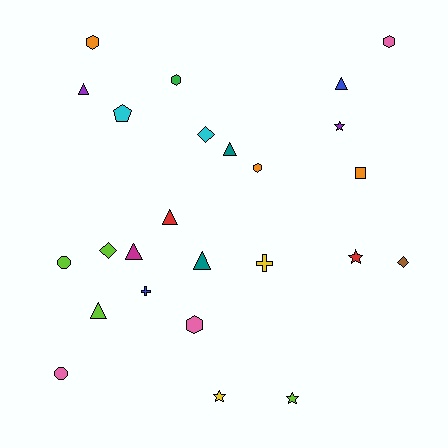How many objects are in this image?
There are 25 objects.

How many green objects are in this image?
There is 1 green object.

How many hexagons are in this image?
There are 5 hexagons.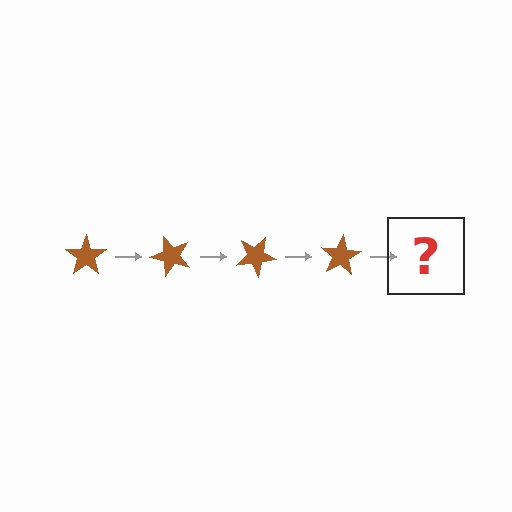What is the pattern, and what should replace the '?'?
The pattern is that the star rotates 50 degrees each step. The '?' should be a brown star rotated 200 degrees.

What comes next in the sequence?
The next element should be a brown star rotated 200 degrees.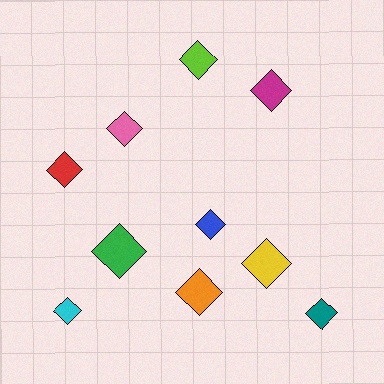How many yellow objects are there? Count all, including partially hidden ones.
There is 1 yellow object.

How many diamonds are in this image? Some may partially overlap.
There are 10 diamonds.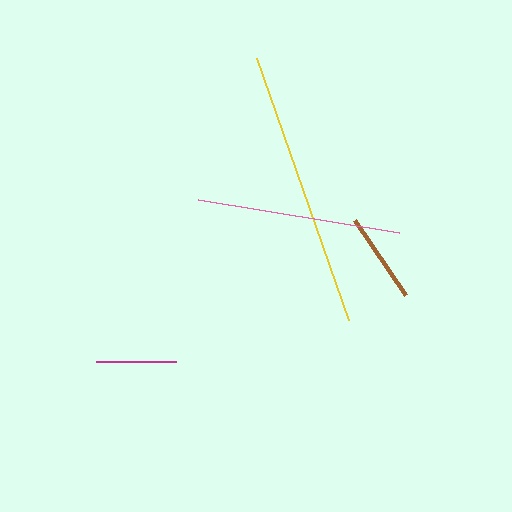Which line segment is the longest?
The yellow line is the longest at approximately 277 pixels.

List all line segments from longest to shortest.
From longest to shortest: yellow, pink, brown, magenta.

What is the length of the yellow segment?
The yellow segment is approximately 277 pixels long.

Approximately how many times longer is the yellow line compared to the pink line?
The yellow line is approximately 1.4 times the length of the pink line.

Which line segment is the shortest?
The magenta line is the shortest at approximately 80 pixels.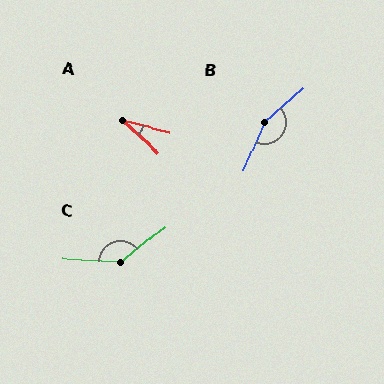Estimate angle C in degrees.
Approximately 139 degrees.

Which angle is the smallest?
A, at approximately 28 degrees.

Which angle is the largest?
B, at approximately 154 degrees.